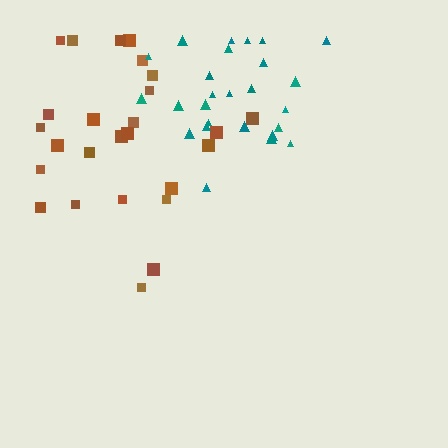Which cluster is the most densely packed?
Teal.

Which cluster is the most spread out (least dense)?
Brown.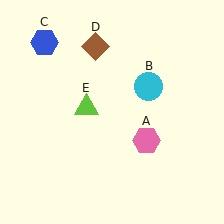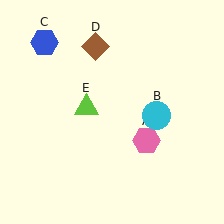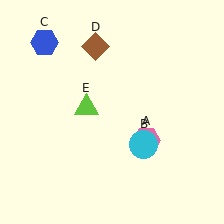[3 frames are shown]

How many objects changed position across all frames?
1 object changed position: cyan circle (object B).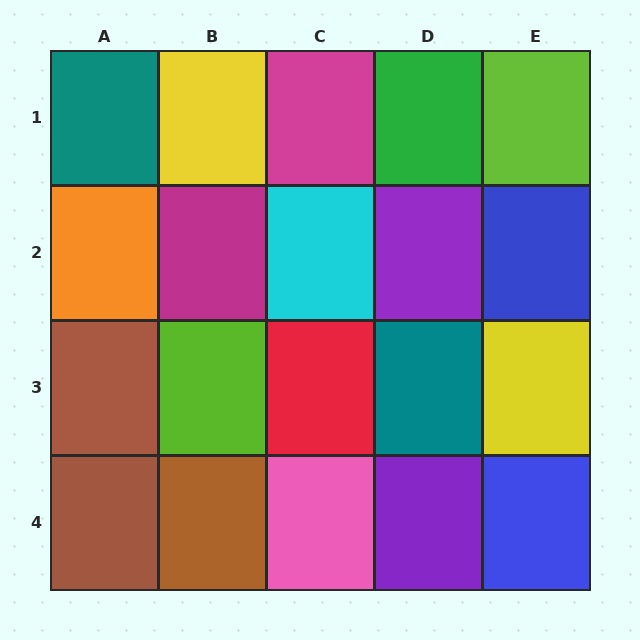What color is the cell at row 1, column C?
Magenta.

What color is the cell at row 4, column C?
Pink.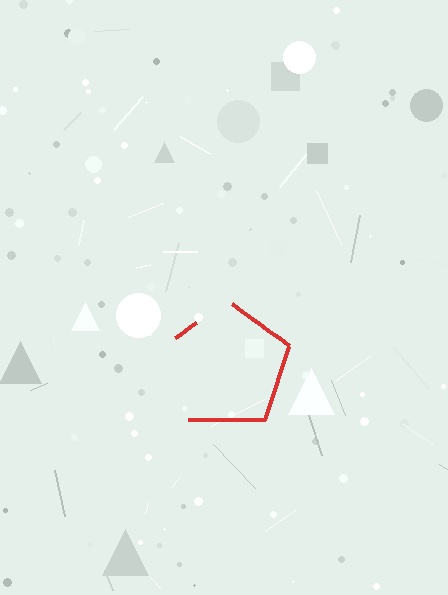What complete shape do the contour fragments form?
The contour fragments form a pentagon.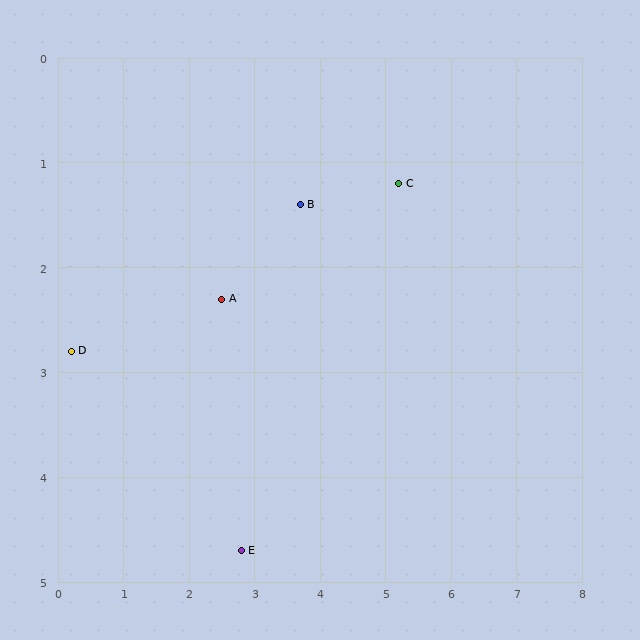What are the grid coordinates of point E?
Point E is at approximately (2.8, 4.7).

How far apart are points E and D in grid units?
Points E and D are about 3.2 grid units apart.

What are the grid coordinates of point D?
Point D is at approximately (0.2, 2.8).